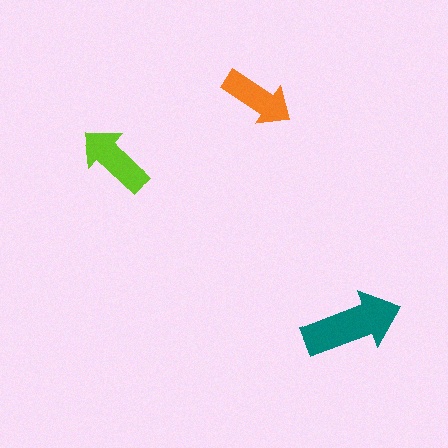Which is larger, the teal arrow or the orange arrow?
The teal one.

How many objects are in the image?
There are 3 objects in the image.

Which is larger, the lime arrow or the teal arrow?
The teal one.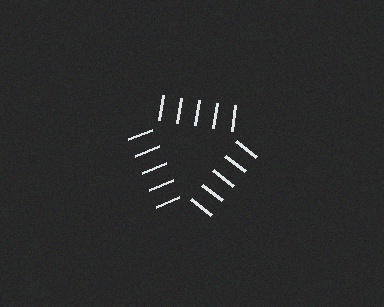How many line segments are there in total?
15 — 5 along each of the 3 edges.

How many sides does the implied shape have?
3 sides — the line-ends trace a triangle.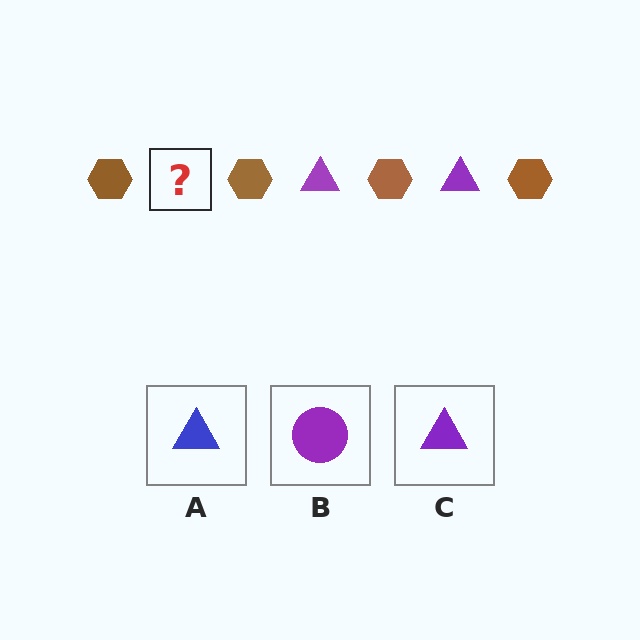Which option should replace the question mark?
Option C.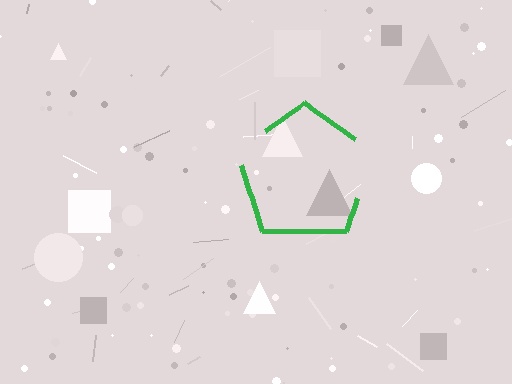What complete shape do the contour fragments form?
The contour fragments form a pentagon.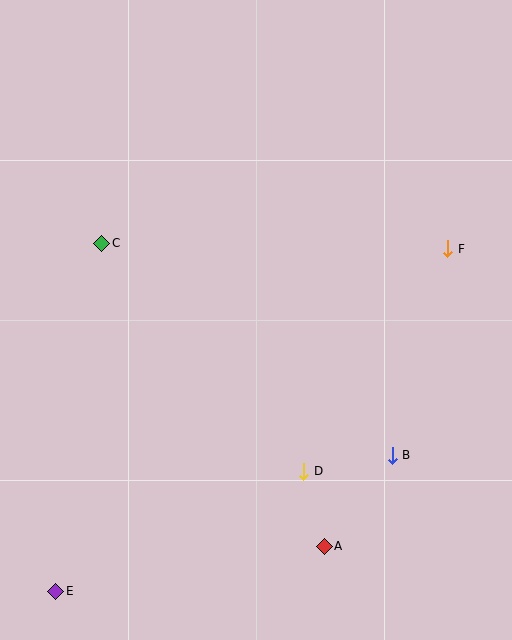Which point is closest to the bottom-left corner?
Point E is closest to the bottom-left corner.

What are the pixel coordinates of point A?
Point A is at (324, 546).